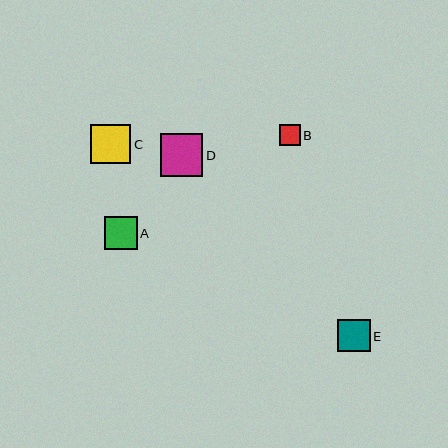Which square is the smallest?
Square B is the smallest with a size of approximately 21 pixels.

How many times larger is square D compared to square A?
Square D is approximately 1.3 times the size of square A.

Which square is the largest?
Square D is the largest with a size of approximately 42 pixels.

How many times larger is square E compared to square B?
Square E is approximately 1.6 times the size of square B.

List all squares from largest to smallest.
From largest to smallest: D, C, A, E, B.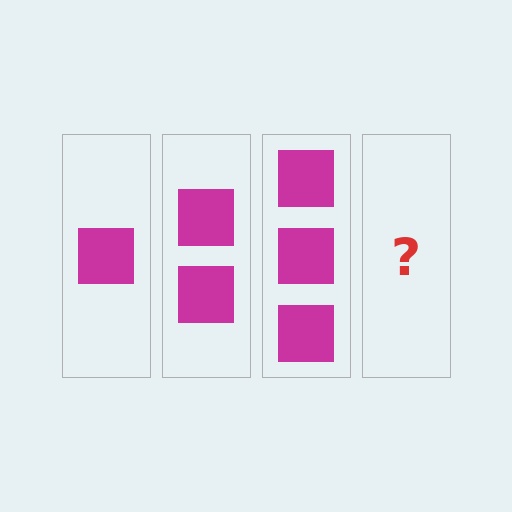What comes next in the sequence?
The next element should be 4 squares.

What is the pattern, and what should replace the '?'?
The pattern is that each step adds one more square. The '?' should be 4 squares.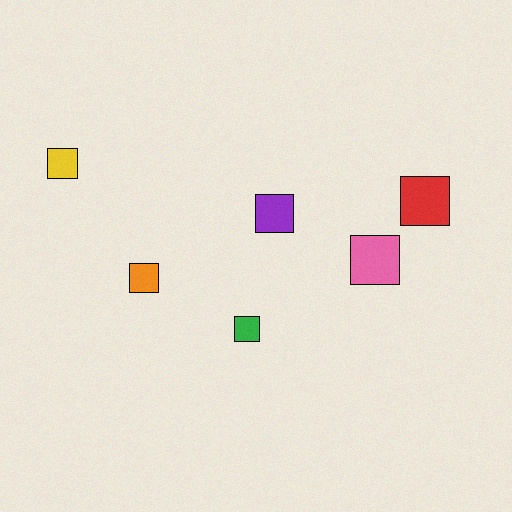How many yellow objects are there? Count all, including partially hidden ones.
There is 1 yellow object.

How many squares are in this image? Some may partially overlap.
There are 6 squares.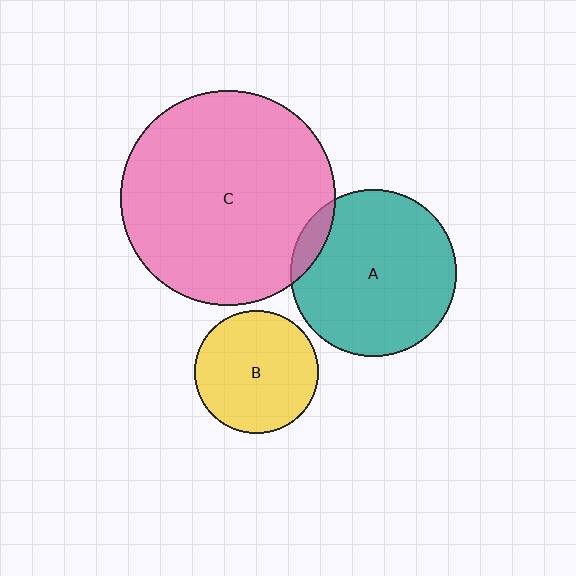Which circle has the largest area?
Circle C (pink).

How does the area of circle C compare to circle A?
Approximately 1.7 times.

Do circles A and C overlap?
Yes.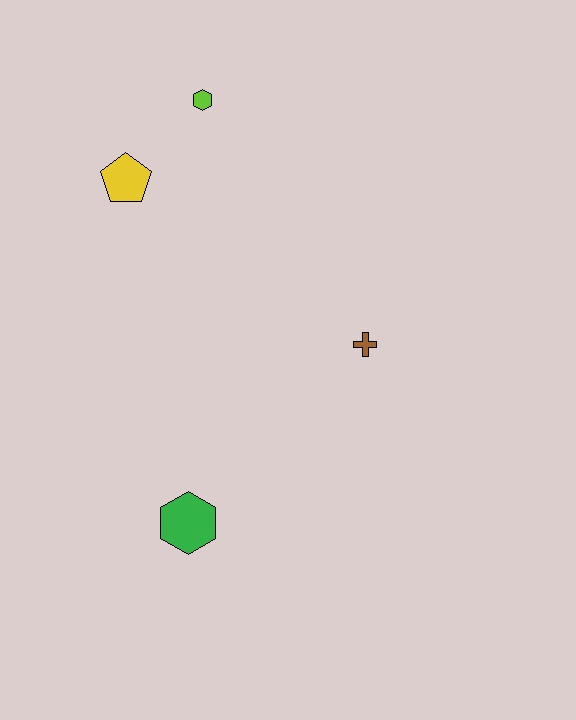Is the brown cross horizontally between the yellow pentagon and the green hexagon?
No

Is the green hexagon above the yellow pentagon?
No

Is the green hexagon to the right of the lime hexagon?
No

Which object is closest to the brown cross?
The green hexagon is closest to the brown cross.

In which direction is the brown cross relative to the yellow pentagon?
The brown cross is to the right of the yellow pentagon.